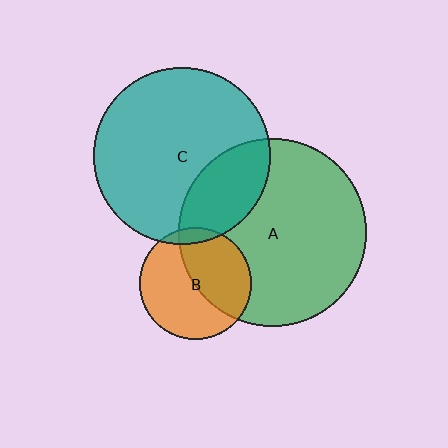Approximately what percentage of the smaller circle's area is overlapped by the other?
Approximately 45%.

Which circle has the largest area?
Circle A (green).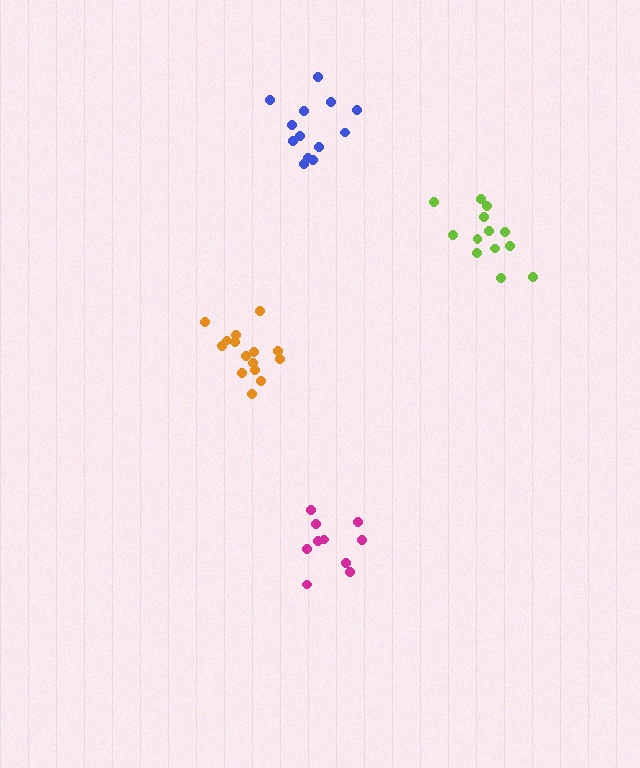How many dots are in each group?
Group 1: 15 dots, Group 2: 13 dots, Group 3: 10 dots, Group 4: 13 dots (51 total).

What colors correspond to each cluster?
The clusters are colored: orange, lime, magenta, blue.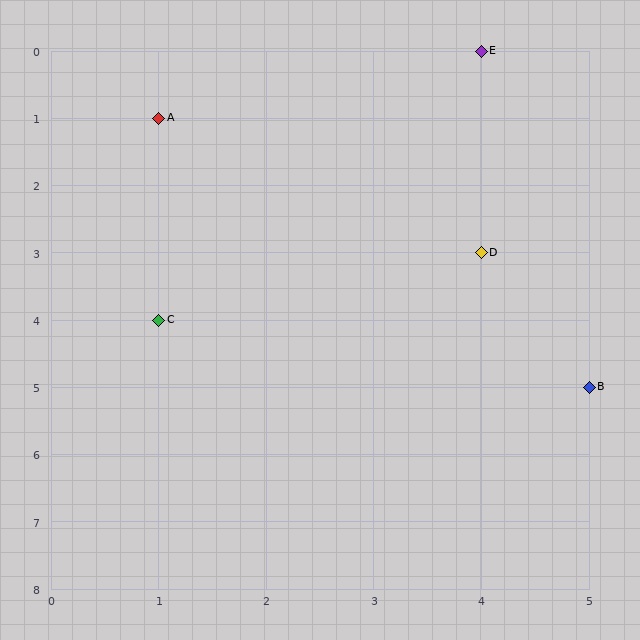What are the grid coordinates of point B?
Point B is at grid coordinates (5, 5).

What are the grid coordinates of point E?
Point E is at grid coordinates (4, 0).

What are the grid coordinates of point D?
Point D is at grid coordinates (4, 3).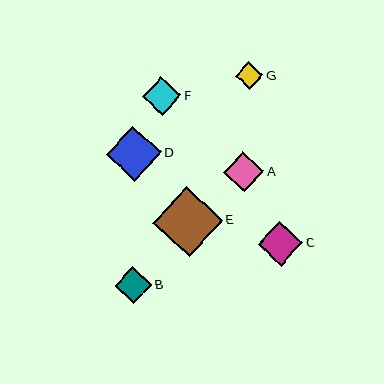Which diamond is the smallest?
Diamond G is the smallest with a size of approximately 28 pixels.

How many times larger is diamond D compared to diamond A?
Diamond D is approximately 1.3 times the size of diamond A.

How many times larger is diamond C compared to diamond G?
Diamond C is approximately 1.6 times the size of diamond G.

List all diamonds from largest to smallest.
From largest to smallest: E, D, C, A, F, B, G.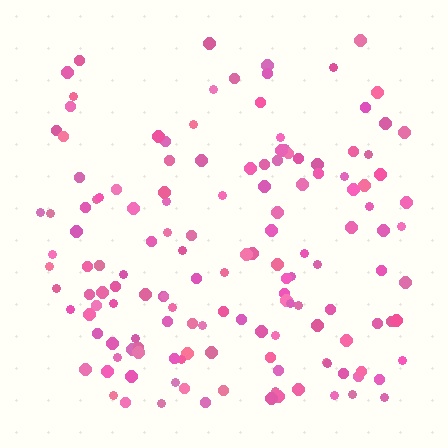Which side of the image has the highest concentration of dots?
The bottom.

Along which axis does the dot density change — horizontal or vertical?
Vertical.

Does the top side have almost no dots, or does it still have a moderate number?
Still a moderate number, just noticeably fewer than the bottom.